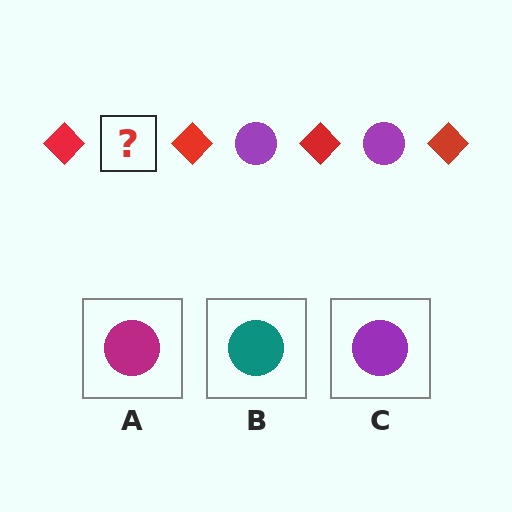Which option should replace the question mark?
Option C.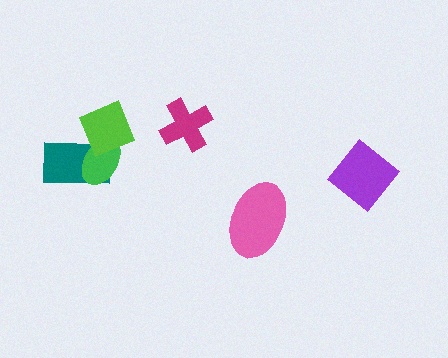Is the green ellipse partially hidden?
Yes, it is partially covered by another shape.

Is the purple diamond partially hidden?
No, no other shape covers it.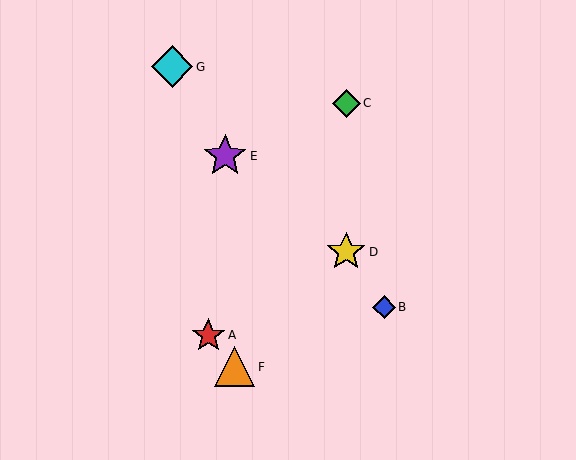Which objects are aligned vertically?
Objects C, D are aligned vertically.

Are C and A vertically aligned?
No, C is at x≈346 and A is at x≈208.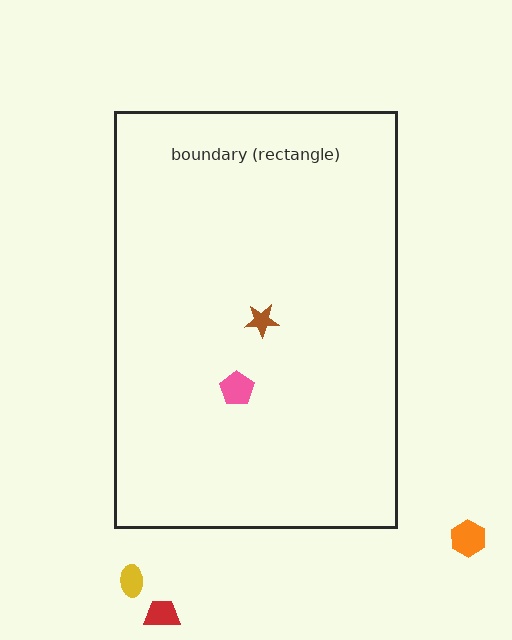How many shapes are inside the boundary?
2 inside, 3 outside.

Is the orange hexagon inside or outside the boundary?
Outside.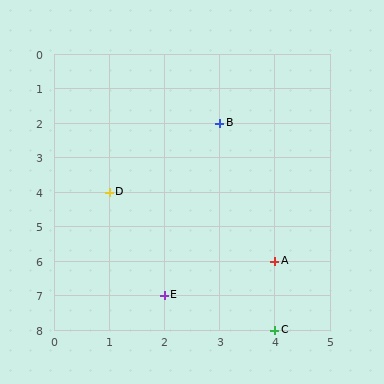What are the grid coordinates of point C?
Point C is at grid coordinates (4, 8).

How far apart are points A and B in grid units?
Points A and B are 1 column and 4 rows apart (about 4.1 grid units diagonally).